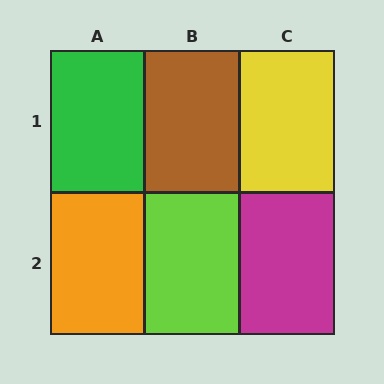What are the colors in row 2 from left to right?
Orange, lime, magenta.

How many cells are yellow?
1 cell is yellow.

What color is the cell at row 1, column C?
Yellow.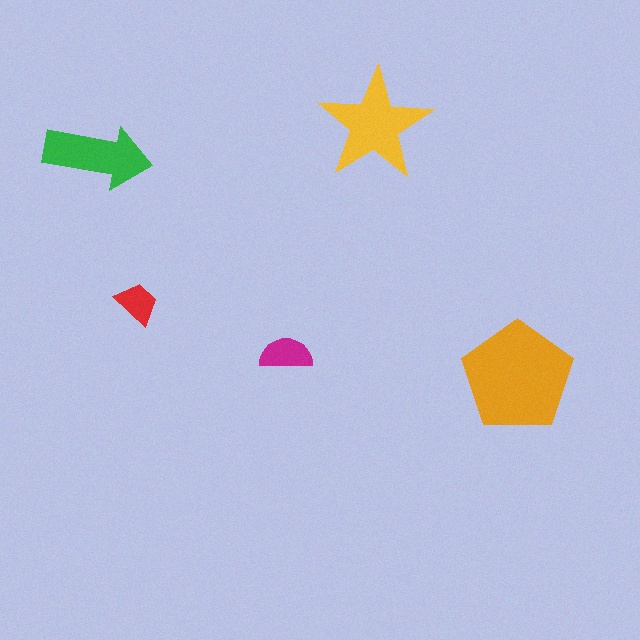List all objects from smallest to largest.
The red trapezoid, the magenta semicircle, the green arrow, the yellow star, the orange pentagon.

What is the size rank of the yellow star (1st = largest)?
2nd.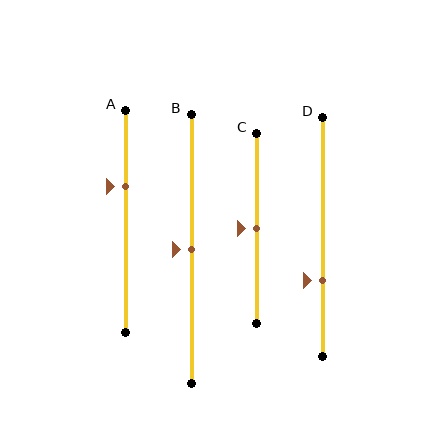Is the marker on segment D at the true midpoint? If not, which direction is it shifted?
No, the marker on segment D is shifted downward by about 18% of the segment length.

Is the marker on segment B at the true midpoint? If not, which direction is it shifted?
Yes, the marker on segment B is at the true midpoint.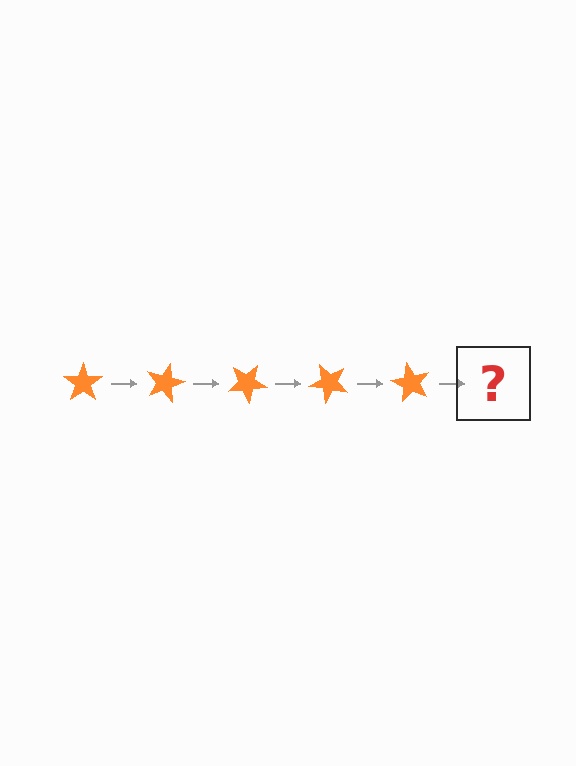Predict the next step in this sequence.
The next step is an orange star rotated 75 degrees.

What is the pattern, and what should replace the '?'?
The pattern is that the star rotates 15 degrees each step. The '?' should be an orange star rotated 75 degrees.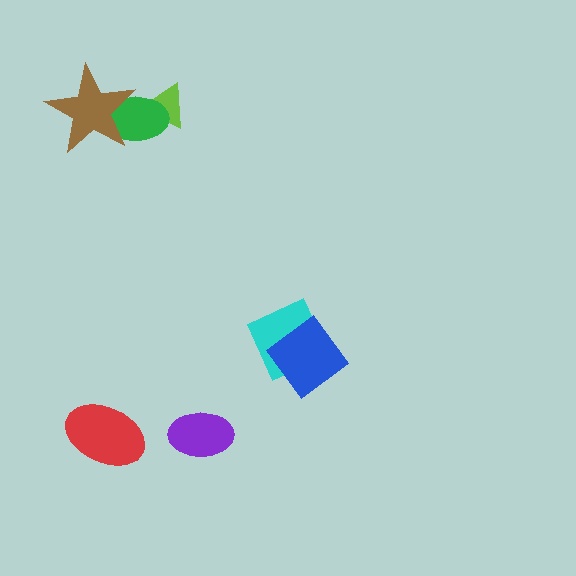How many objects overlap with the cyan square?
1 object overlaps with the cyan square.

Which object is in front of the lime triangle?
The green ellipse is in front of the lime triangle.